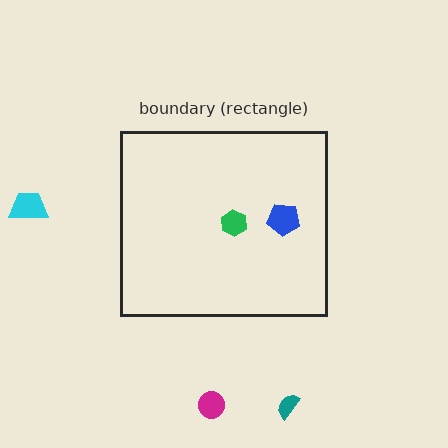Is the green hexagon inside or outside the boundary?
Inside.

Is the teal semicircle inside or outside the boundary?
Outside.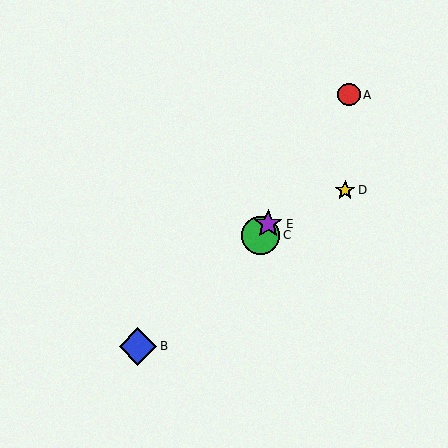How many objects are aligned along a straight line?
3 objects (A, C, E) are aligned along a straight line.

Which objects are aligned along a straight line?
Objects A, C, E are aligned along a straight line.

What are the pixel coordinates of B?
Object B is at (138, 346).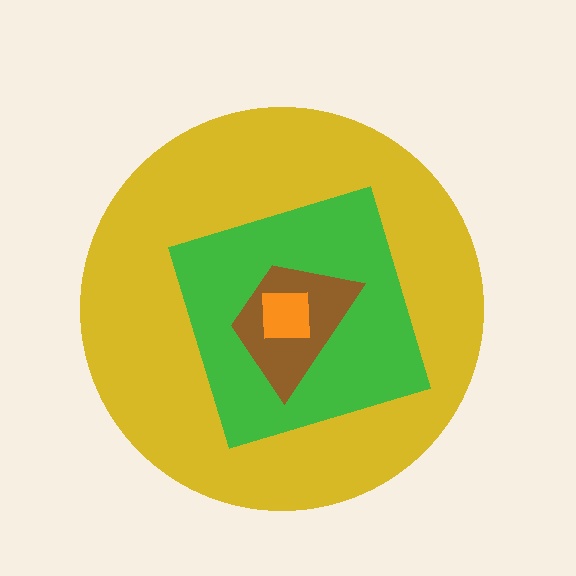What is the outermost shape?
The yellow circle.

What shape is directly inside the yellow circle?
The green diamond.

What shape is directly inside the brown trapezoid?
The orange square.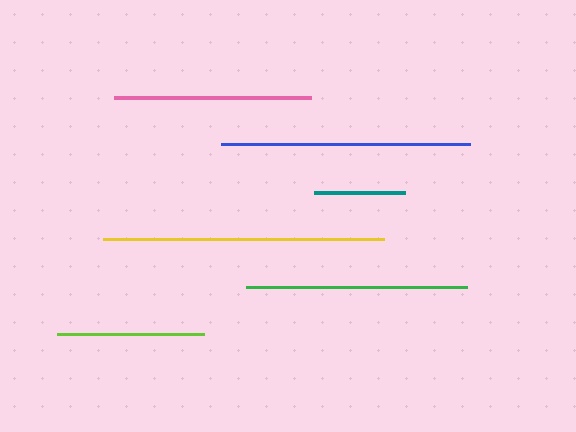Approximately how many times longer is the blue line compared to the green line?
The blue line is approximately 1.1 times the length of the green line.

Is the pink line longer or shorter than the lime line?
The pink line is longer than the lime line.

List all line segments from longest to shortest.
From longest to shortest: yellow, blue, green, pink, lime, teal.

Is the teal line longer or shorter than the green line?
The green line is longer than the teal line.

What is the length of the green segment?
The green segment is approximately 221 pixels long.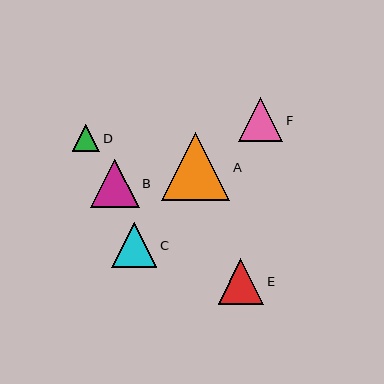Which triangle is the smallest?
Triangle D is the smallest with a size of approximately 27 pixels.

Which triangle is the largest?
Triangle A is the largest with a size of approximately 68 pixels.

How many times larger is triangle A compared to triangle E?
Triangle A is approximately 1.5 times the size of triangle E.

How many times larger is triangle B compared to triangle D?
Triangle B is approximately 1.8 times the size of triangle D.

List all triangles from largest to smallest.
From largest to smallest: A, B, C, E, F, D.